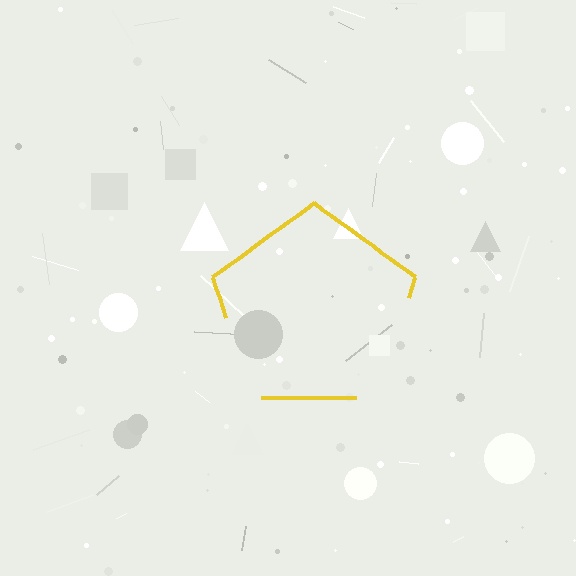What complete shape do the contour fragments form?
The contour fragments form a pentagon.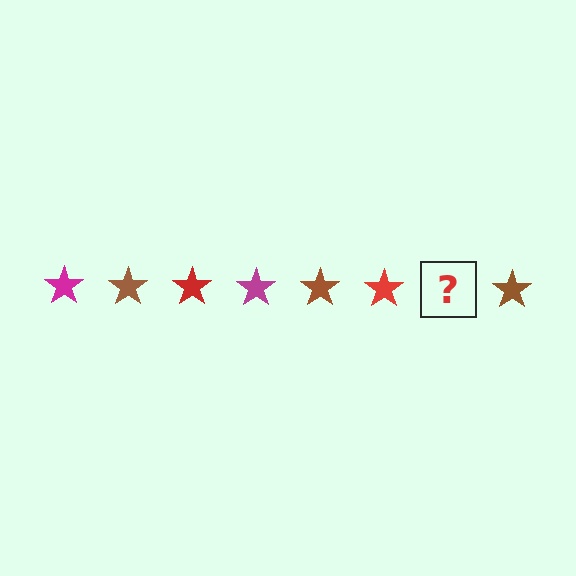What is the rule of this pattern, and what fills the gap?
The rule is that the pattern cycles through magenta, brown, red stars. The gap should be filled with a magenta star.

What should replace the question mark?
The question mark should be replaced with a magenta star.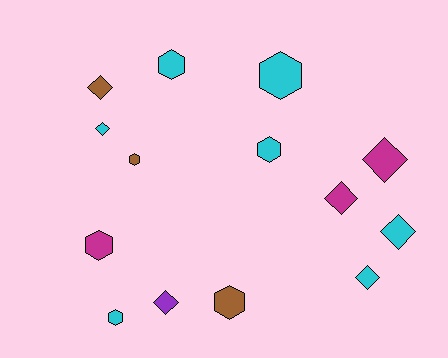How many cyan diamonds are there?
There are 3 cyan diamonds.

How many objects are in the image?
There are 14 objects.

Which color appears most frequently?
Cyan, with 7 objects.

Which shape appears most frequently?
Diamond, with 7 objects.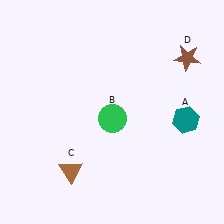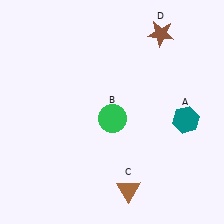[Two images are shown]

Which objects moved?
The objects that moved are: the brown triangle (C), the brown star (D).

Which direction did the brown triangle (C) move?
The brown triangle (C) moved right.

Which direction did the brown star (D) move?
The brown star (D) moved left.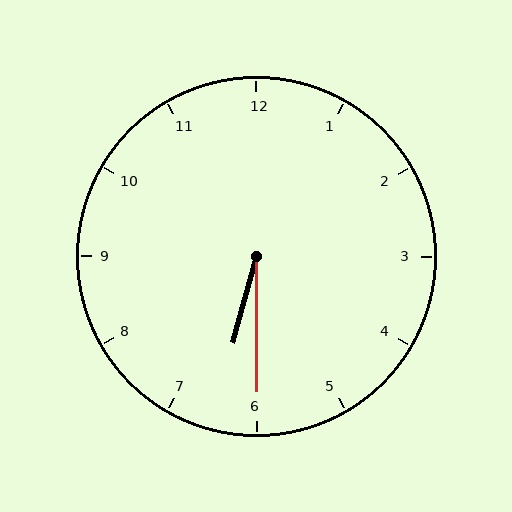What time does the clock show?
6:30.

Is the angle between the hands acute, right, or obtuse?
It is acute.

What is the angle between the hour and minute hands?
Approximately 15 degrees.